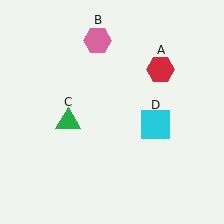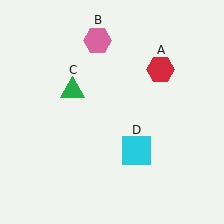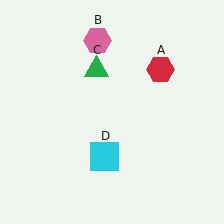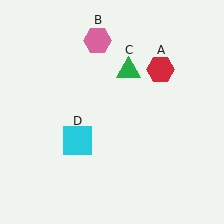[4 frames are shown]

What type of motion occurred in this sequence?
The green triangle (object C), cyan square (object D) rotated clockwise around the center of the scene.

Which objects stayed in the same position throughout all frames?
Red hexagon (object A) and pink hexagon (object B) remained stationary.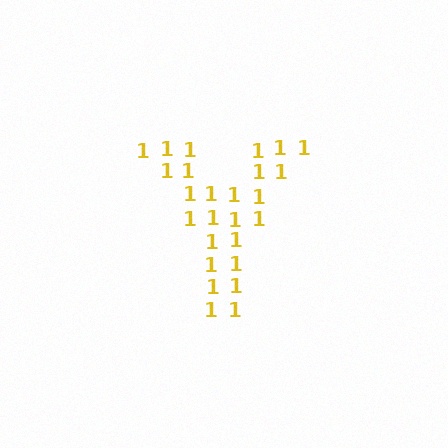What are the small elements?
The small elements are digit 1's.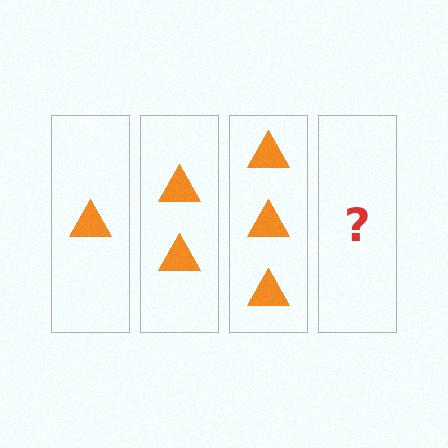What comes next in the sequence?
The next element should be 4 triangles.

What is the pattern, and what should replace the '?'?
The pattern is that each step adds one more triangle. The '?' should be 4 triangles.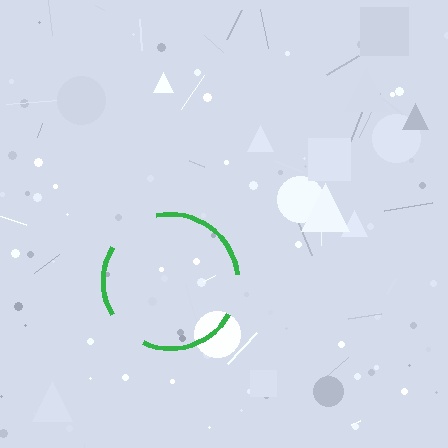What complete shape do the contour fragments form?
The contour fragments form a circle.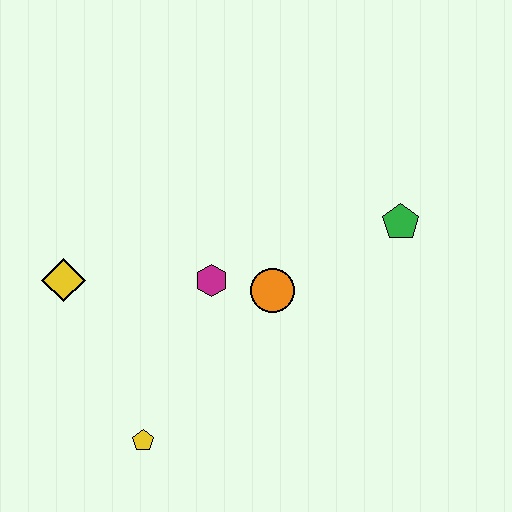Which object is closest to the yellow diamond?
The magenta hexagon is closest to the yellow diamond.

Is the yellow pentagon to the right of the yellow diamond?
Yes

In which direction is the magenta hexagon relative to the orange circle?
The magenta hexagon is to the left of the orange circle.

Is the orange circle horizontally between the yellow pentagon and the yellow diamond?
No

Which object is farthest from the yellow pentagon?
The green pentagon is farthest from the yellow pentagon.